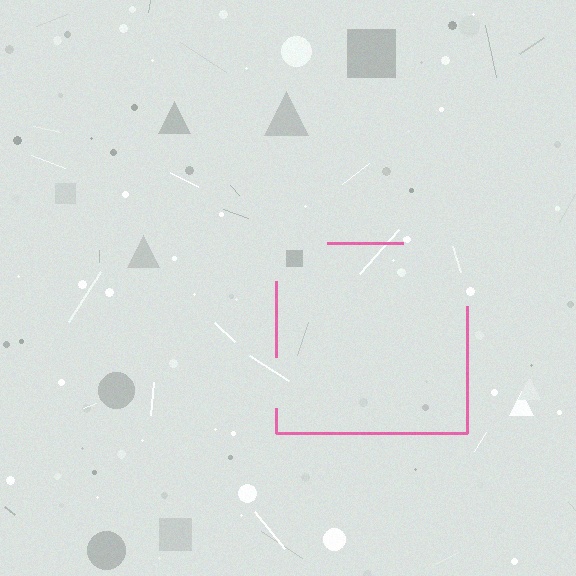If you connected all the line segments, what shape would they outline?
They would outline a square.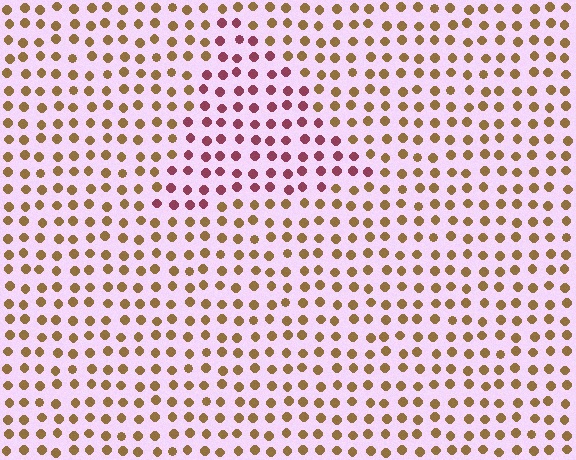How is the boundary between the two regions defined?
The boundary is defined purely by a slight shift in hue (about 57 degrees). Spacing, size, and orientation are identical on both sides.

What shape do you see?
I see a triangle.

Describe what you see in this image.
The image is filled with small brown elements in a uniform arrangement. A triangle-shaped region is visible where the elements are tinted to a slightly different hue, forming a subtle color boundary.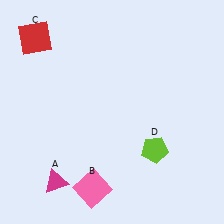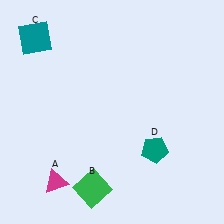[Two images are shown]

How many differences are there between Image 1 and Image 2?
There are 3 differences between the two images.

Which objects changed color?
B changed from pink to green. C changed from red to teal. D changed from lime to teal.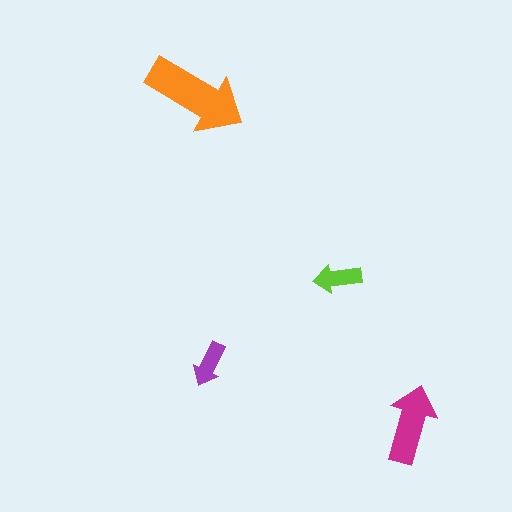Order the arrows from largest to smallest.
the orange one, the magenta one, the lime one, the purple one.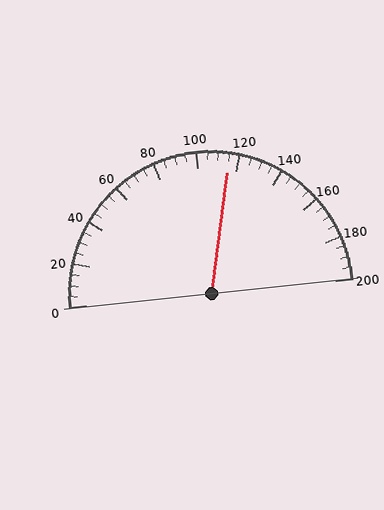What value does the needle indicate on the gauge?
The needle indicates approximately 115.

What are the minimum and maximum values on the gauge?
The gauge ranges from 0 to 200.